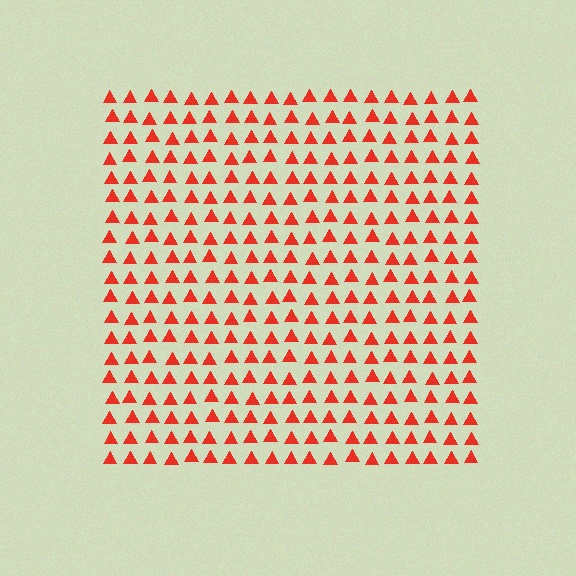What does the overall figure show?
The overall figure shows a square.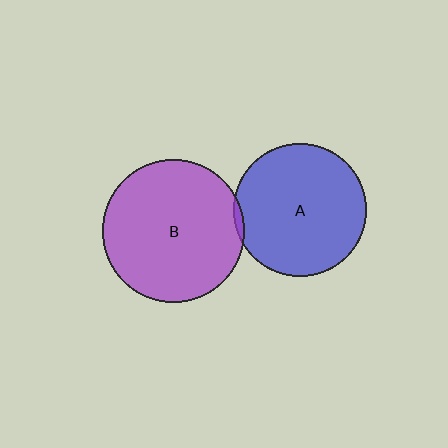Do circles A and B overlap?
Yes.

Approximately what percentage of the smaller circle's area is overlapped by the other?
Approximately 5%.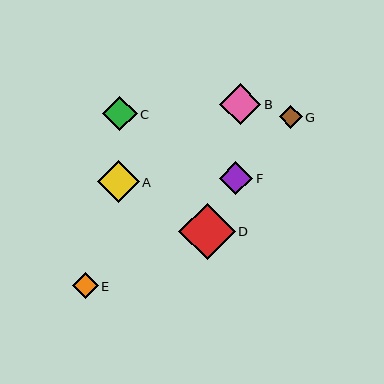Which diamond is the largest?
Diamond D is the largest with a size of approximately 57 pixels.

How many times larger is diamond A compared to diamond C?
Diamond A is approximately 1.2 times the size of diamond C.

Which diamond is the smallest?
Diamond G is the smallest with a size of approximately 23 pixels.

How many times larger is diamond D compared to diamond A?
Diamond D is approximately 1.4 times the size of diamond A.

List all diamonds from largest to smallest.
From largest to smallest: D, A, B, C, F, E, G.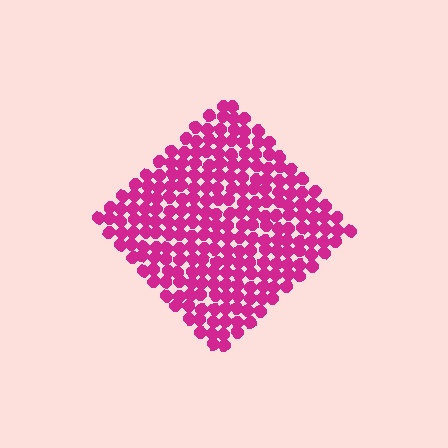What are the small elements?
The small elements are circles.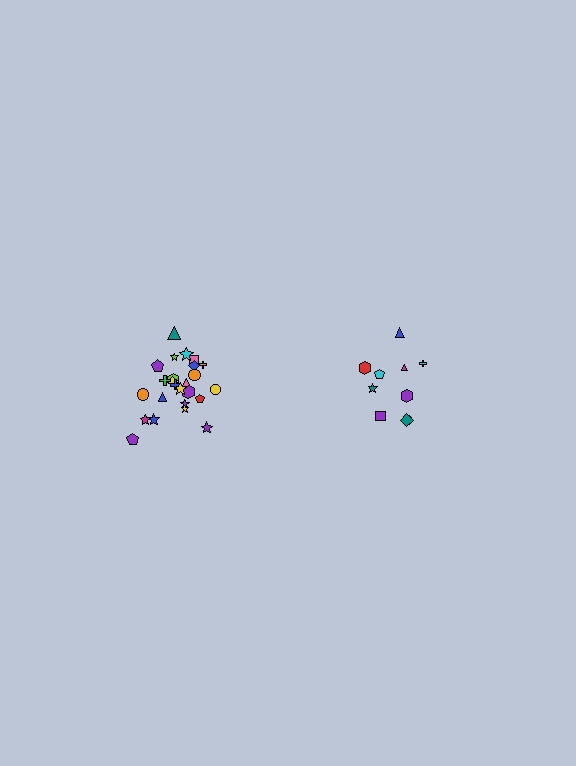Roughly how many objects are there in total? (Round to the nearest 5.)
Roughly 35 objects in total.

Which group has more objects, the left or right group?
The left group.